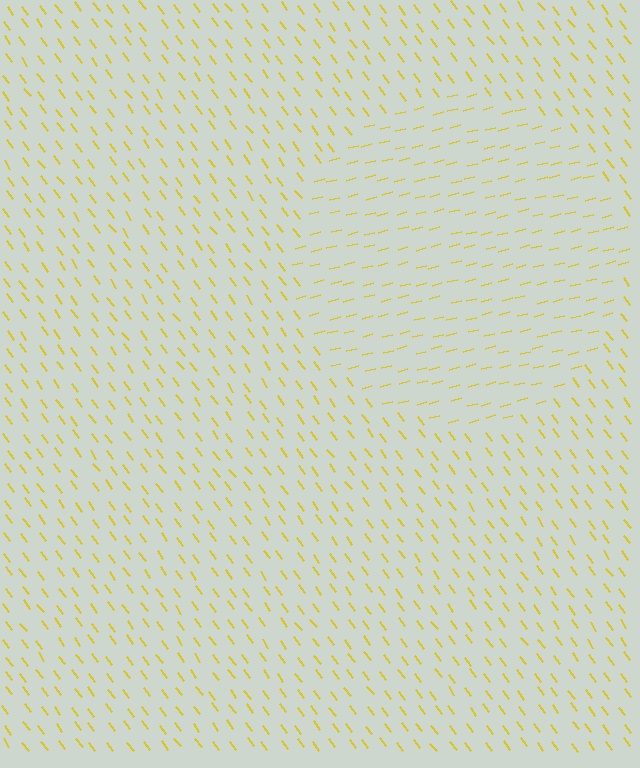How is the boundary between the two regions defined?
The boundary is defined purely by a change in line orientation (approximately 68 degrees difference). All lines are the same color and thickness.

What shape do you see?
I see a circle.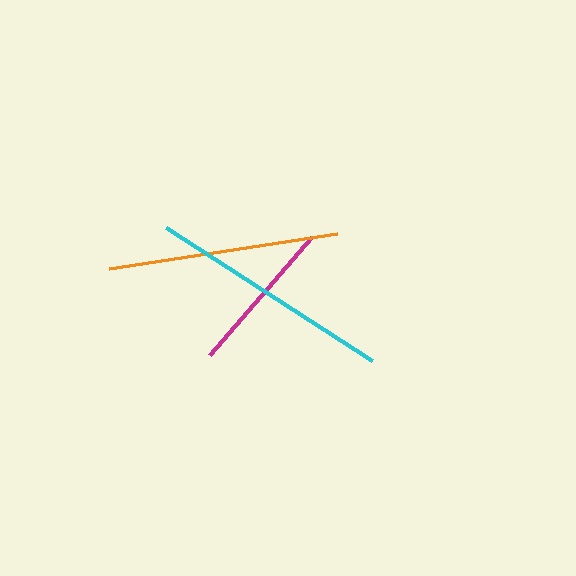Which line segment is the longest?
The cyan line is the longest at approximately 245 pixels.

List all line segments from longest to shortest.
From longest to shortest: cyan, orange, magenta.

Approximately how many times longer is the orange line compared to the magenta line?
The orange line is approximately 1.5 times the length of the magenta line.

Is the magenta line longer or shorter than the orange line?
The orange line is longer than the magenta line.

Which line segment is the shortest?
The magenta line is the shortest at approximately 157 pixels.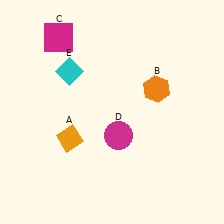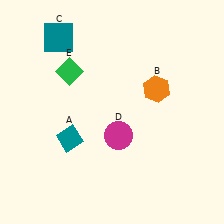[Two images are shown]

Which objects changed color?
A changed from orange to teal. C changed from magenta to teal. E changed from cyan to green.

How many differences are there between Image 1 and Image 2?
There are 3 differences between the two images.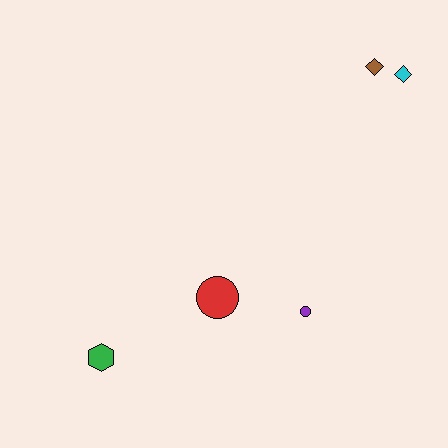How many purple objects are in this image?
There is 1 purple object.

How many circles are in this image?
There are 2 circles.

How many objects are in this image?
There are 5 objects.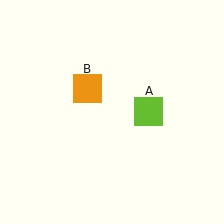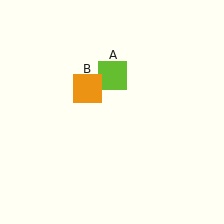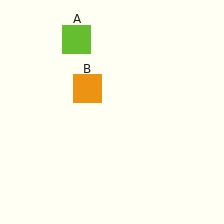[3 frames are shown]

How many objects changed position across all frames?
1 object changed position: lime square (object A).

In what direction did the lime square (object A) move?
The lime square (object A) moved up and to the left.